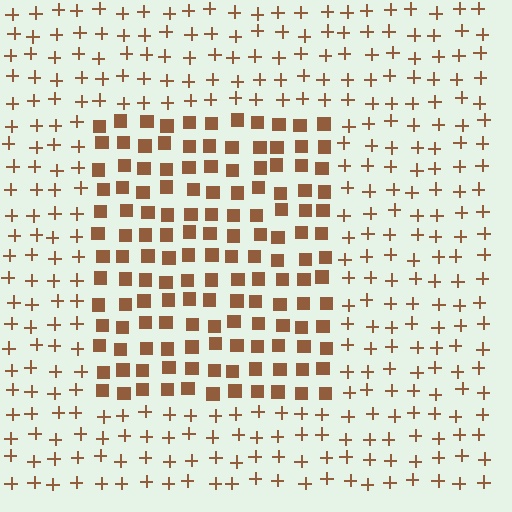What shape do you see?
I see a rectangle.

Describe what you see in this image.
The image is filled with small brown elements arranged in a uniform grid. A rectangle-shaped region contains squares, while the surrounding area contains plus signs. The boundary is defined purely by the change in element shape.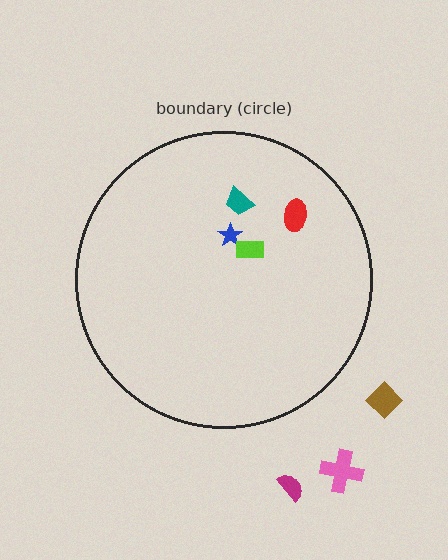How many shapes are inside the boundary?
4 inside, 3 outside.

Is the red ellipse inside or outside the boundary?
Inside.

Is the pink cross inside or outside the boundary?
Outside.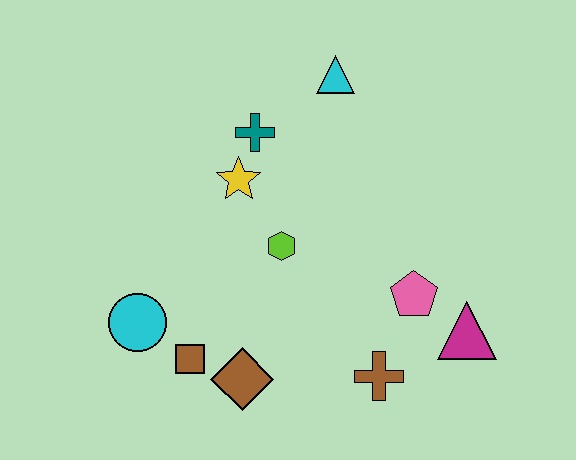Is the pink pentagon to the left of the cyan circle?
No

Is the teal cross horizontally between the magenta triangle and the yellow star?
Yes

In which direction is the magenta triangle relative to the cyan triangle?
The magenta triangle is below the cyan triangle.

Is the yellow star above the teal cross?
No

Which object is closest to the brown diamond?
The brown square is closest to the brown diamond.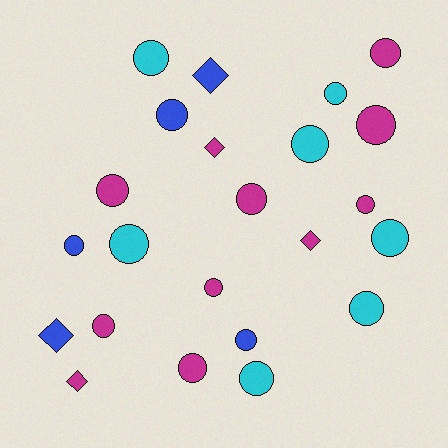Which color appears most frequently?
Magenta, with 11 objects.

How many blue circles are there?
There are 3 blue circles.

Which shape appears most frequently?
Circle, with 18 objects.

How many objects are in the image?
There are 23 objects.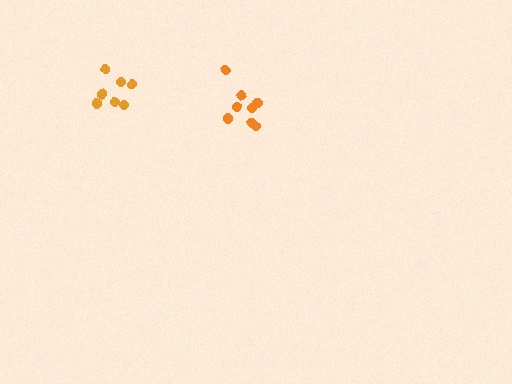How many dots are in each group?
Group 1: 7 dots, Group 2: 8 dots (15 total).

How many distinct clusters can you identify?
There are 2 distinct clusters.